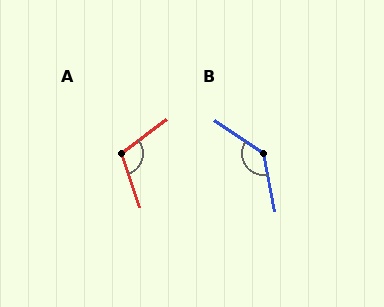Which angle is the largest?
B, at approximately 136 degrees.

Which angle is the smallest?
A, at approximately 108 degrees.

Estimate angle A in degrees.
Approximately 108 degrees.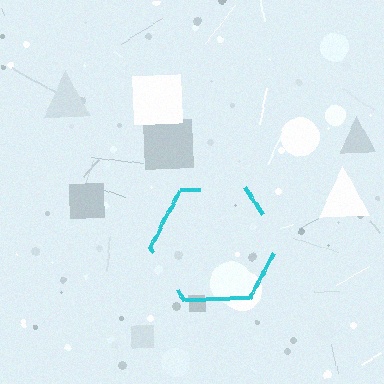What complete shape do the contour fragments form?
The contour fragments form a hexagon.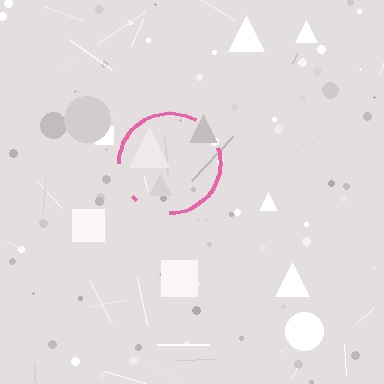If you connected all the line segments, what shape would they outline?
They would outline a circle.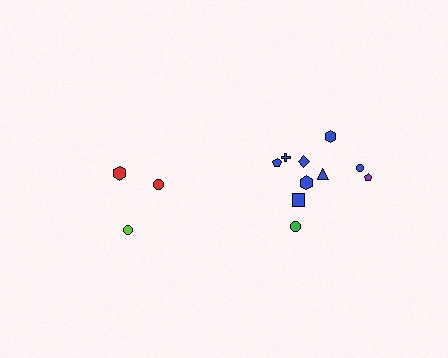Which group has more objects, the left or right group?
The right group.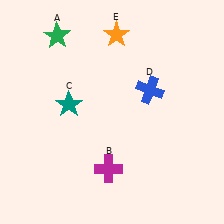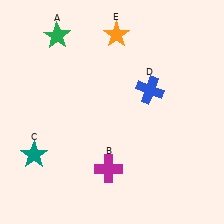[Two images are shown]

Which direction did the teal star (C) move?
The teal star (C) moved down.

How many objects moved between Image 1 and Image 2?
1 object moved between the two images.